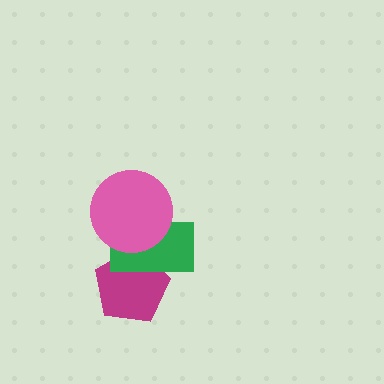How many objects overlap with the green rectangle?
2 objects overlap with the green rectangle.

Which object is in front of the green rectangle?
The pink circle is in front of the green rectangle.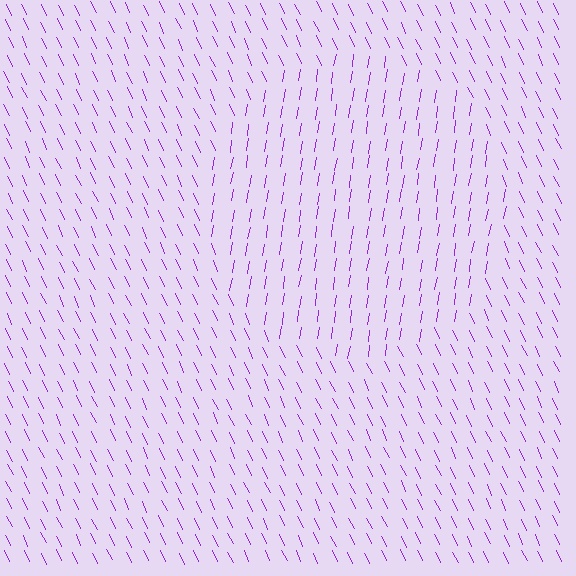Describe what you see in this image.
The image is filled with small purple line segments. A circle region in the image has lines oriented differently from the surrounding lines, creating a visible texture boundary.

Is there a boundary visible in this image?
Yes, there is a texture boundary formed by a change in line orientation.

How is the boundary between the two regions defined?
The boundary is defined purely by a change in line orientation (approximately 35 degrees difference). All lines are the same color and thickness.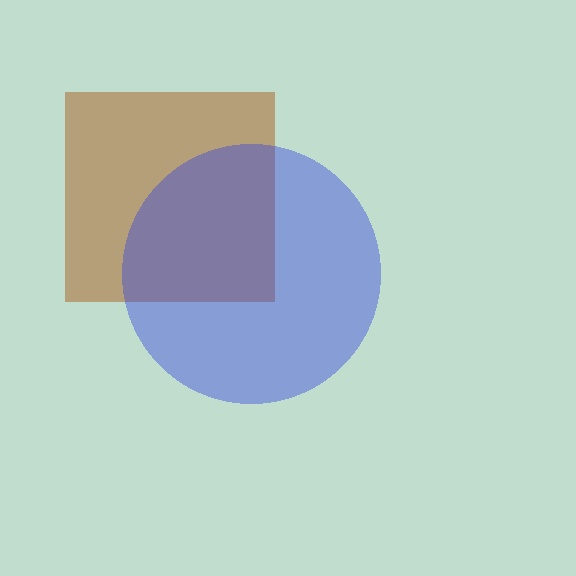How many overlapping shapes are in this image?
There are 2 overlapping shapes in the image.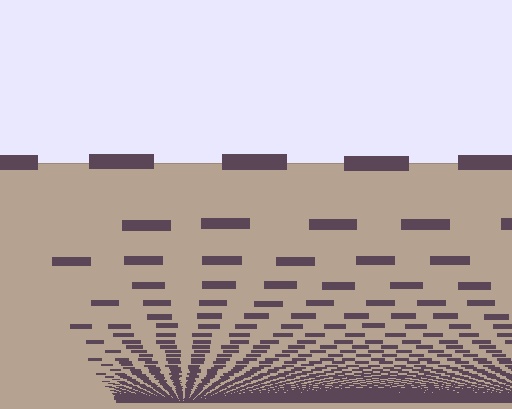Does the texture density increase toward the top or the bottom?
Density increases toward the bottom.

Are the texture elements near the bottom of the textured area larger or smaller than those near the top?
Smaller. The gradient is inverted — elements near the bottom are smaller and denser.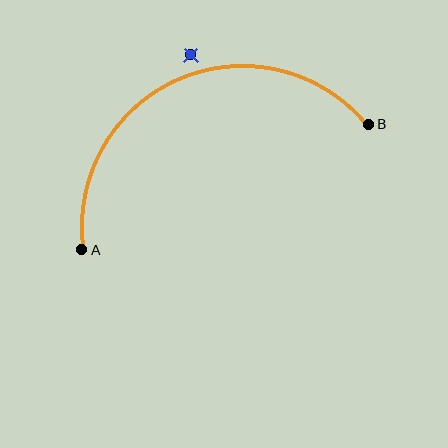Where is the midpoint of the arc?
The arc midpoint is the point on the curve farthest from the straight line joining A and B. It sits above that line.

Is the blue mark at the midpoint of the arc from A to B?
No — the blue mark does not lie on the arc at all. It sits slightly outside the curve.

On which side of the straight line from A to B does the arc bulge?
The arc bulges above the straight line connecting A and B.